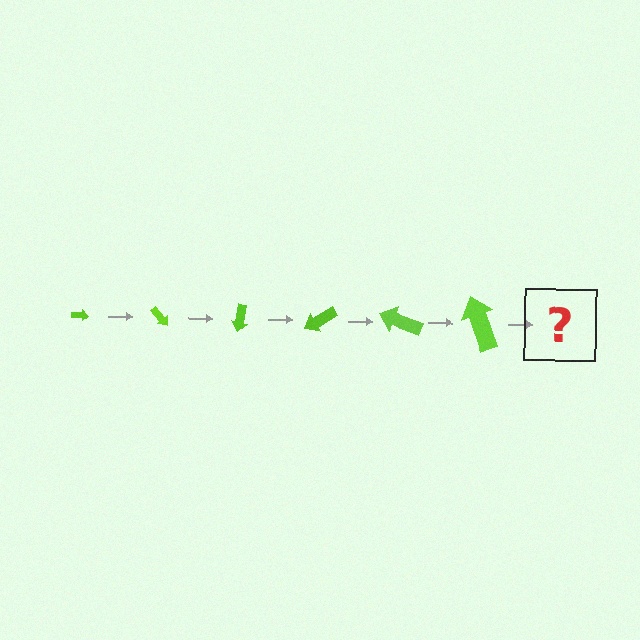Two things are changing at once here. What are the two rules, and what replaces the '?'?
The two rules are that the arrow grows larger each step and it rotates 50 degrees each step. The '?' should be an arrow, larger than the previous one and rotated 300 degrees from the start.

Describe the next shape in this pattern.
It should be an arrow, larger than the previous one and rotated 300 degrees from the start.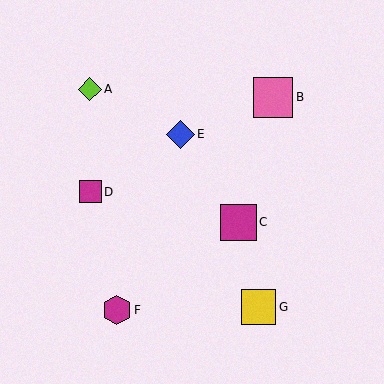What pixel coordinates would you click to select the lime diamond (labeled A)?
Click at (90, 89) to select the lime diamond A.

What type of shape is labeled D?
Shape D is a magenta square.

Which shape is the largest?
The pink square (labeled B) is the largest.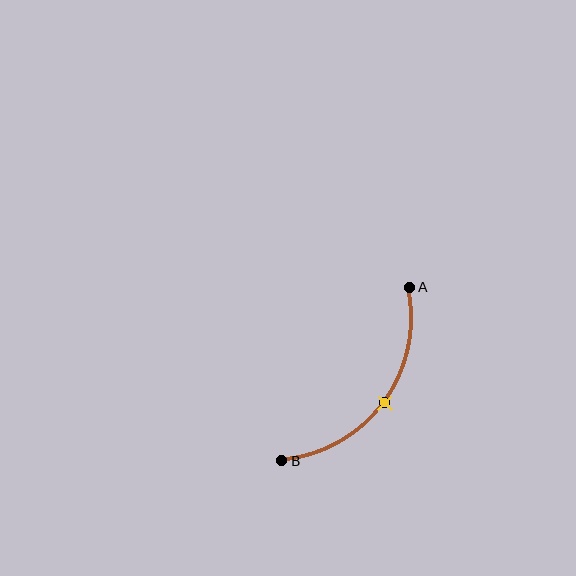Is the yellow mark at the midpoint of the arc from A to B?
Yes. The yellow mark lies on the arc at equal arc-length from both A and B — it is the arc midpoint.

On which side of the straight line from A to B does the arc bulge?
The arc bulges below and to the right of the straight line connecting A and B.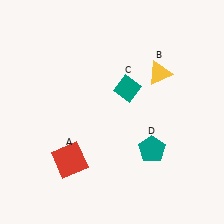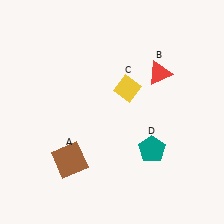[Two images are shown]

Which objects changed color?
A changed from red to brown. B changed from yellow to red. C changed from teal to yellow.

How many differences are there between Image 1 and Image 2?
There are 3 differences between the two images.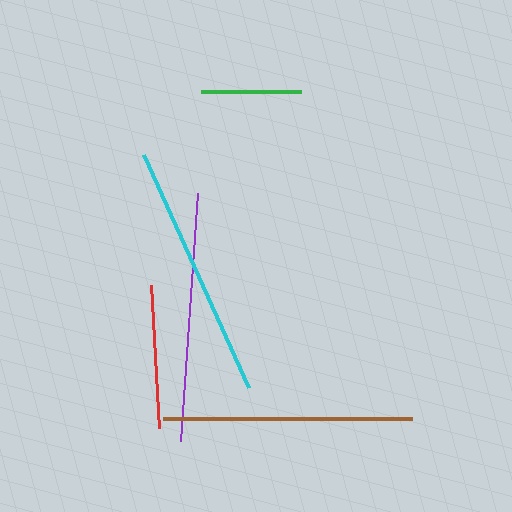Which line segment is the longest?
The cyan line is the longest at approximately 255 pixels.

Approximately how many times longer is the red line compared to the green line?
The red line is approximately 1.4 times the length of the green line.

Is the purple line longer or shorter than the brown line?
The brown line is longer than the purple line.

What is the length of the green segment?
The green segment is approximately 100 pixels long.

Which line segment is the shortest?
The green line is the shortest at approximately 100 pixels.